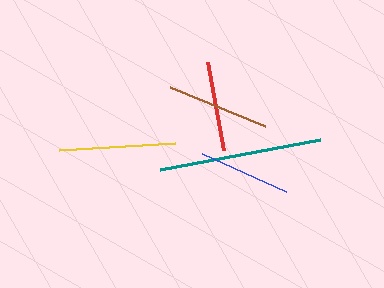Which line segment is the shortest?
The red line is the shortest at approximately 89 pixels.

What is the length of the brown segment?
The brown segment is approximately 103 pixels long.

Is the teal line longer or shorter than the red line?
The teal line is longer than the red line.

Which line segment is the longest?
The teal line is the longest at approximately 163 pixels.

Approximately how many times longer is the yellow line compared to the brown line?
The yellow line is approximately 1.1 times the length of the brown line.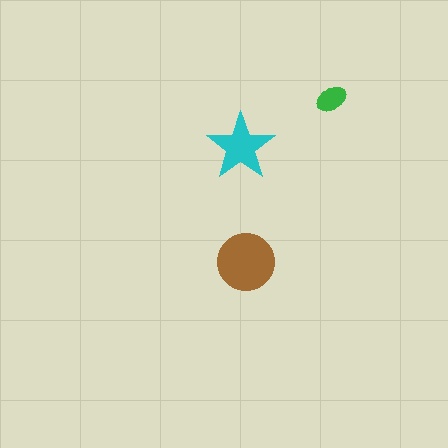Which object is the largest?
The brown circle.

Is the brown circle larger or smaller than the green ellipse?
Larger.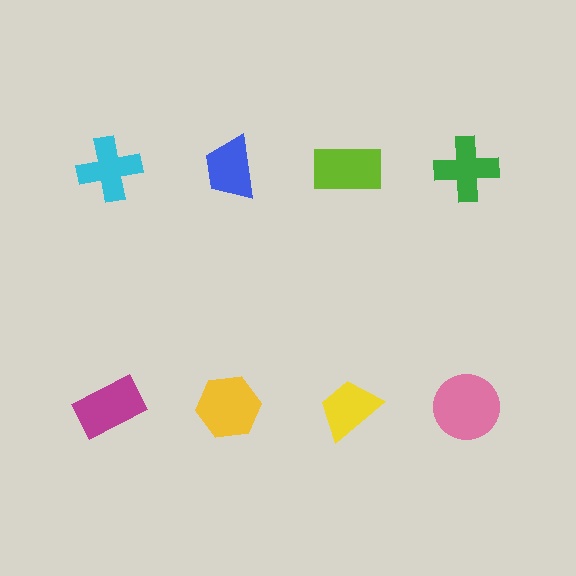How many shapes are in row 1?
4 shapes.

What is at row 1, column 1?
A cyan cross.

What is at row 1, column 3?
A lime rectangle.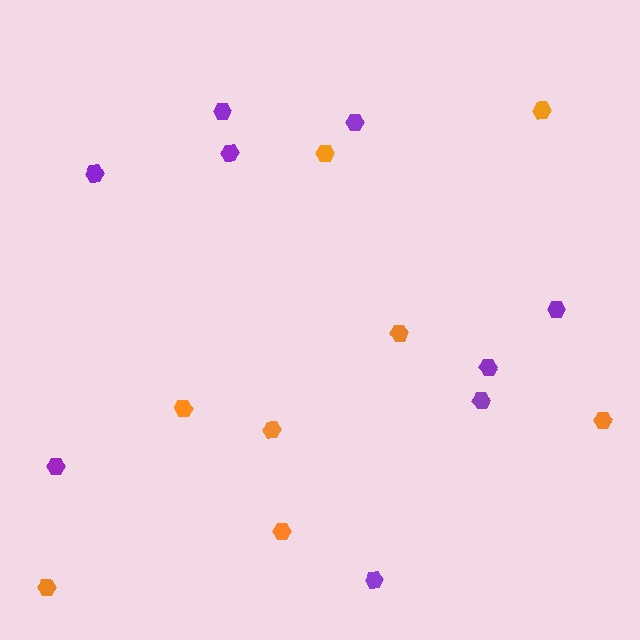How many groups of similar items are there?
There are 2 groups: one group of orange hexagons (8) and one group of purple hexagons (9).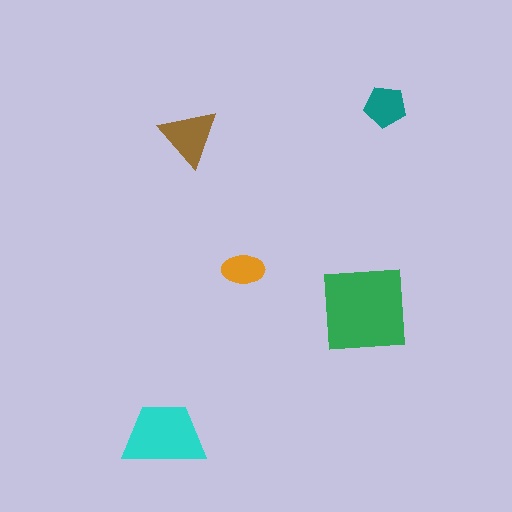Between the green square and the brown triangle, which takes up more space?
The green square.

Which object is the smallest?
The orange ellipse.